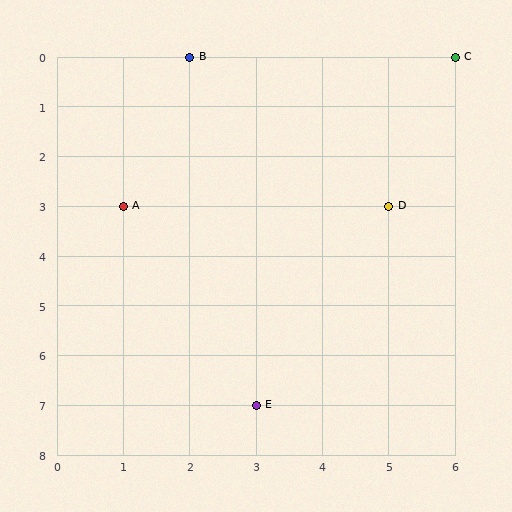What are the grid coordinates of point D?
Point D is at grid coordinates (5, 3).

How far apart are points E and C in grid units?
Points E and C are 3 columns and 7 rows apart (about 7.6 grid units diagonally).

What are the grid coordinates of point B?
Point B is at grid coordinates (2, 0).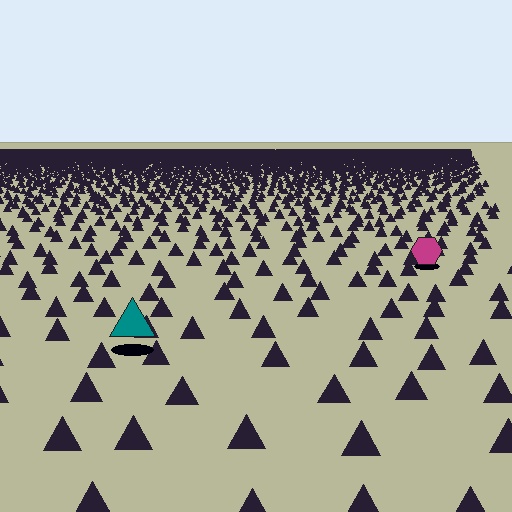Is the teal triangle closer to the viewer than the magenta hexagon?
Yes. The teal triangle is closer — you can tell from the texture gradient: the ground texture is coarser near it.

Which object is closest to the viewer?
The teal triangle is closest. The texture marks near it are larger and more spread out.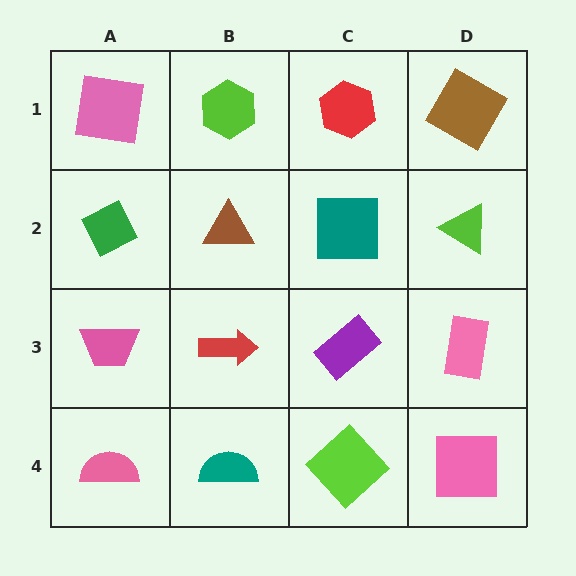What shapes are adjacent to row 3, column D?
A lime triangle (row 2, column D), a pink square (row 4, column D), a purple rectangle (row 3, column C).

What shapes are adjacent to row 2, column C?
A red hexagon (row 1, column C), a purple rectangle (row 3, column C), a brown triangle (row 2, column B), a lime triangle (row 2, column D).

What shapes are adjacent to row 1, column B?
A brown triangle (row 2, column B), a pink square (row 1, column A), a red hexagon (row 1, column C).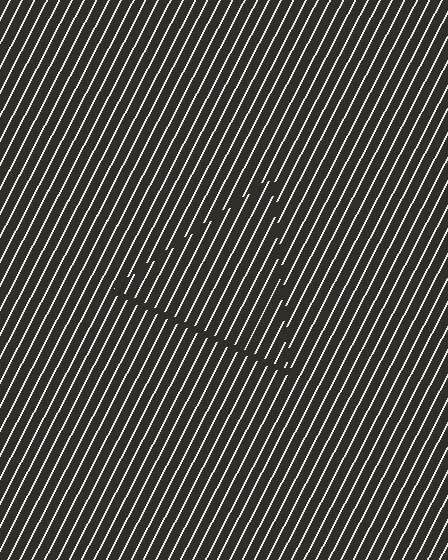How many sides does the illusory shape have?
3 sides — the line-ends trace a triangle.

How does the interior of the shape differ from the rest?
The interior of the shape contains the same grating, shifted by half a period — the contour is defined by the phase discontinuity where line-ends from the inner and outer gratings abut.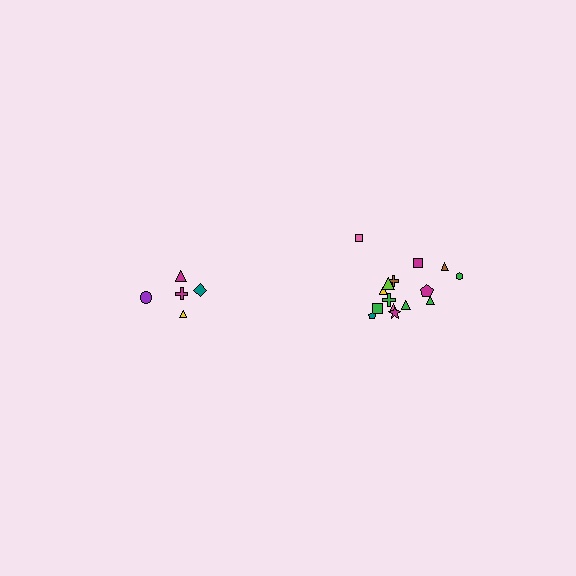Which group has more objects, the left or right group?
The right group.